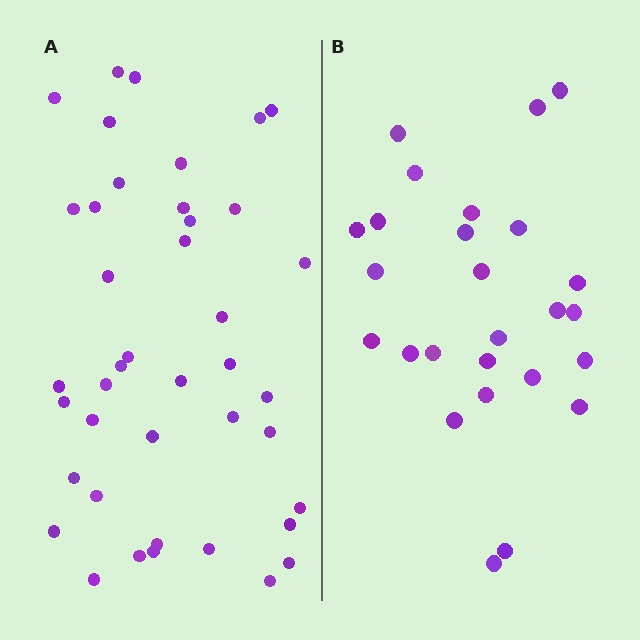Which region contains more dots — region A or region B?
Region A (the left region) has more dots.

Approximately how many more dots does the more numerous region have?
Region A has approximately 15 more dots than region B.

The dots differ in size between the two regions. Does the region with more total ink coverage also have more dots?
No. Region B has more total ink coverage because its dots are larger, but region A actually contains more individual dots. Total area can be misleading — the number of items is what matters here.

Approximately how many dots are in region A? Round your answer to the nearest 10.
About 40 dots. (The exact count is 41, which rounds to 40.)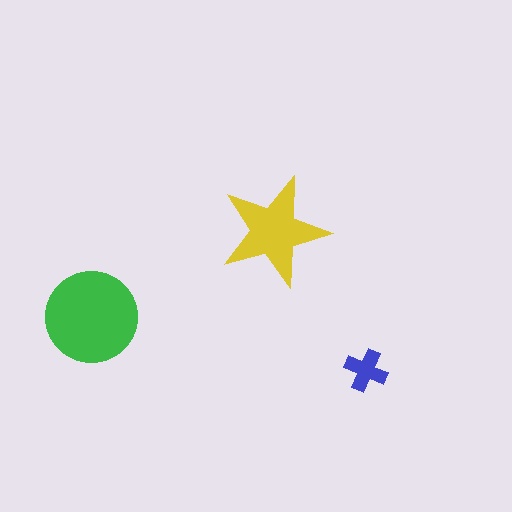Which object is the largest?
The green circle.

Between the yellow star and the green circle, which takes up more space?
The green circle.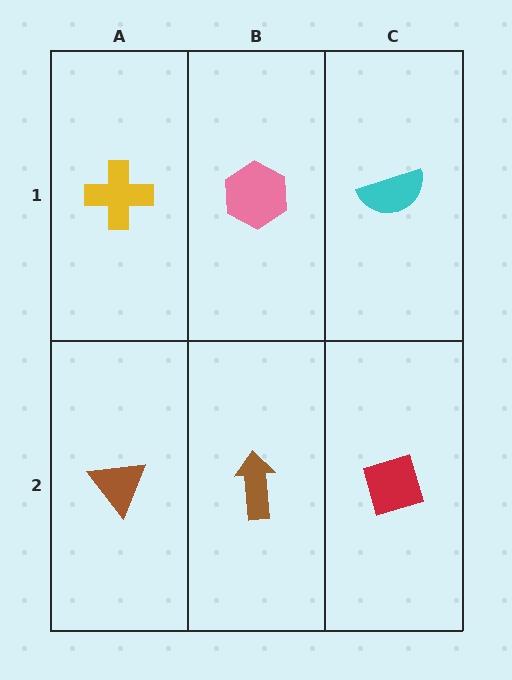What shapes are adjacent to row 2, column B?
A pink hexagon (row 1, column B), a brown triangle (row 2, column A), a red diamond (row 2, column C).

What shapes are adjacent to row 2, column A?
A yellow cross (row 1, column A), a brown arrow (row 2, column B).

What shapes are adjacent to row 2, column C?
A cyan semicircle (row 1, column C), a brown arrow (row 2, column B).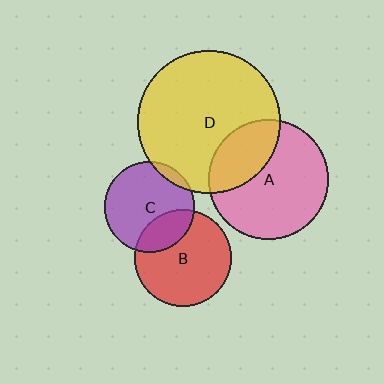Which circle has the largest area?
Circle D (yellow).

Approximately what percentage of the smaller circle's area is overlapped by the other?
Approximately 30%.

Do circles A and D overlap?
Yes.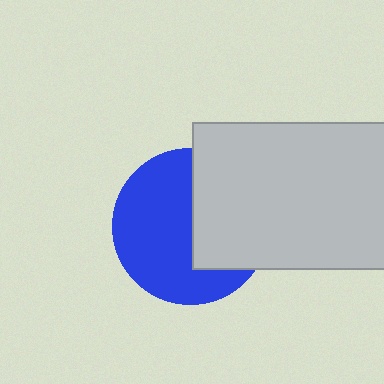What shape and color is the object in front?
The object in front is a light gray rectangle.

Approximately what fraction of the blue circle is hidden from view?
Roughly 41% of the blue circle is hidden behind the light gray rectangle.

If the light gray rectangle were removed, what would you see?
You would see the complete blue circle.